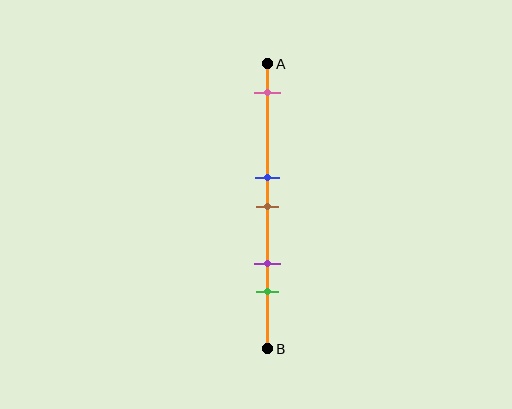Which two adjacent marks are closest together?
The blue and brown marks are the closest adjacent pair.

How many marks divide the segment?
There are 5 marks dividing the segment.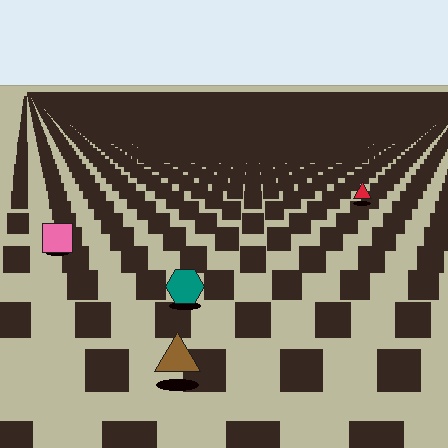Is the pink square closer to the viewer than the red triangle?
Yes. The pink square is closer — you can tell from the texture gradient: the ground texture is coarser near it.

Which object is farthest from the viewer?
The red triangle is farthest from the viewer. It appears smaller and the ground texture around it is denser.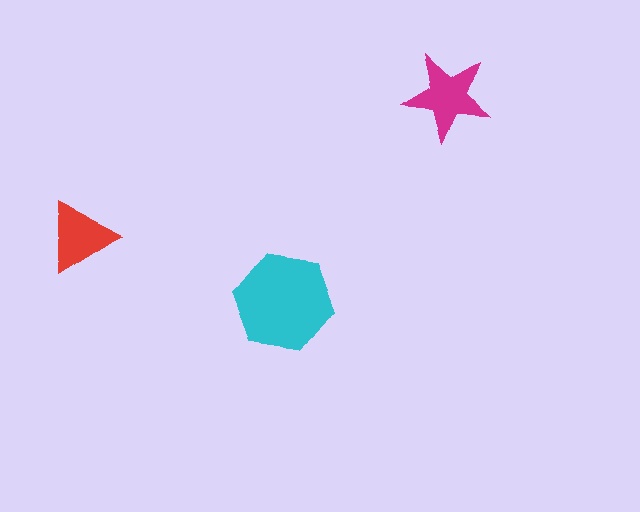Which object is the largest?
The cyan hexagon.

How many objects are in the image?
There are 3 objects in the image.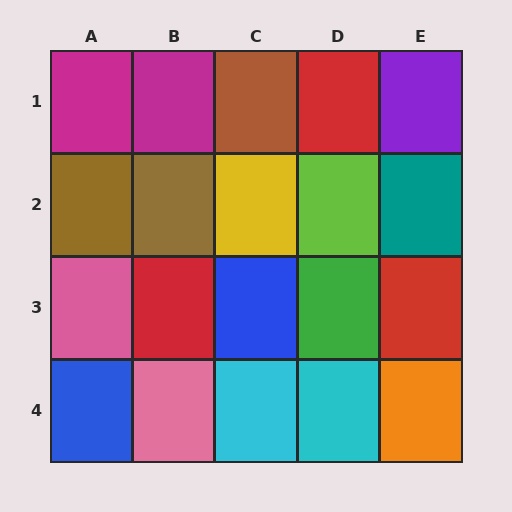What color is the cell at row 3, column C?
Blue.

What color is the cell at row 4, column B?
Pink.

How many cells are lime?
1 cell is lime.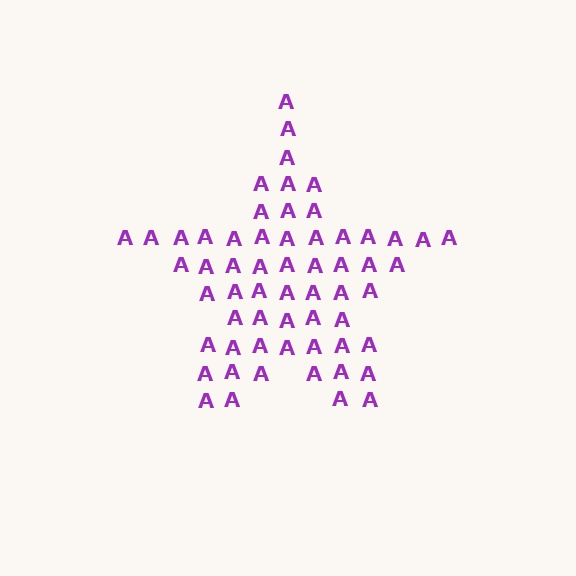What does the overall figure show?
The overall figure shows a star.